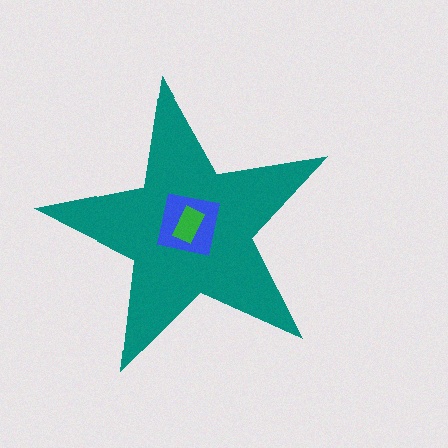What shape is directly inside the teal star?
The blue square.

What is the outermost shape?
The teal star.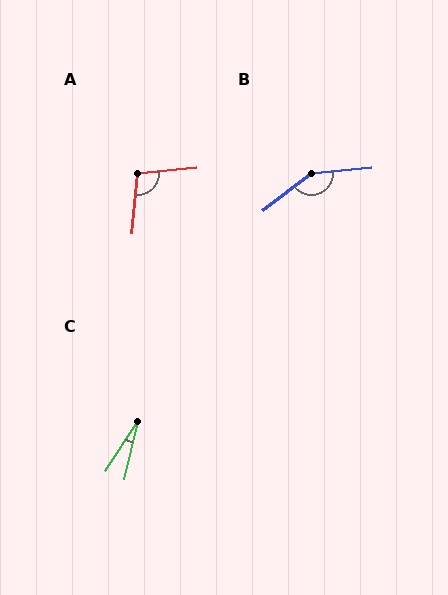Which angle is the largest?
B, at approximately 149 degrees.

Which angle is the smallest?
C, at approximately 20 degrees.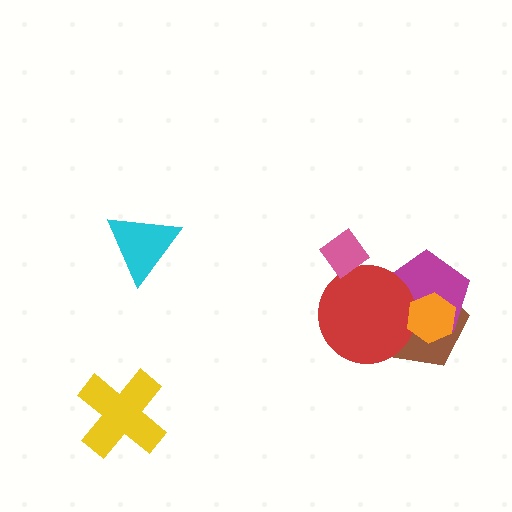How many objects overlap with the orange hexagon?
3 objects overlap with the orange hexagon.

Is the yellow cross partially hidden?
No, no other shape covers it.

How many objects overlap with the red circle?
4 objects overlap with the red circle.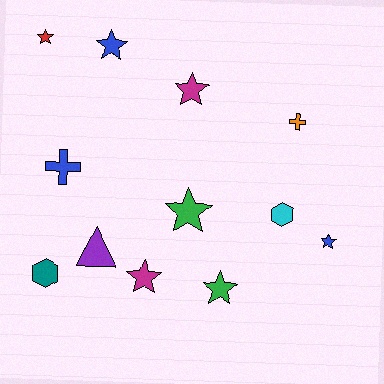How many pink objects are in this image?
There are no pink objects.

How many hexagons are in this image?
There are 2 hexagons.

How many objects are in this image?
There are 12 objects.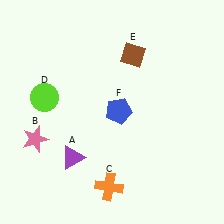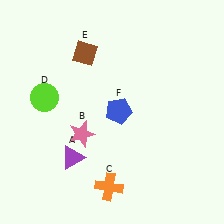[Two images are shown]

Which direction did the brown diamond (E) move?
The brown diamond (E) moved left.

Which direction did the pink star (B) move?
The pink star (B) moved right.